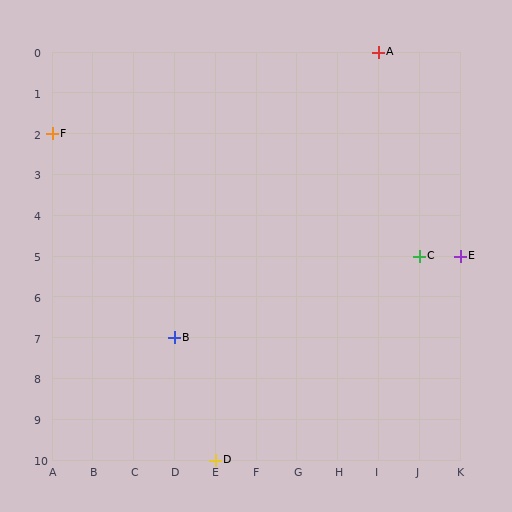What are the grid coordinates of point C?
Point C is at grid coordinates (J, 5).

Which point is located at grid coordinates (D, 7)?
Point B is at (D, 7).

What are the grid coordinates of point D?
Point D is at grid coordinates (E, 10).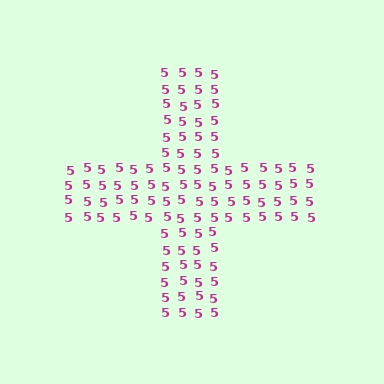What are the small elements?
The small elements are digit 5's.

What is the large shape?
The large shape is a cross.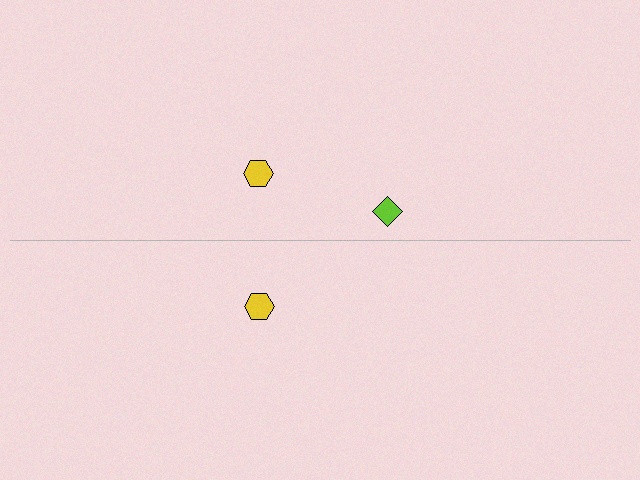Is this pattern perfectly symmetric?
No, the pattern is not perfectly symmetric. A lime diamond is missing from the bottom side.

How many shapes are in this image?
There are 3 shapes in this image.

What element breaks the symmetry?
A lime diamond is missing from the bottom side.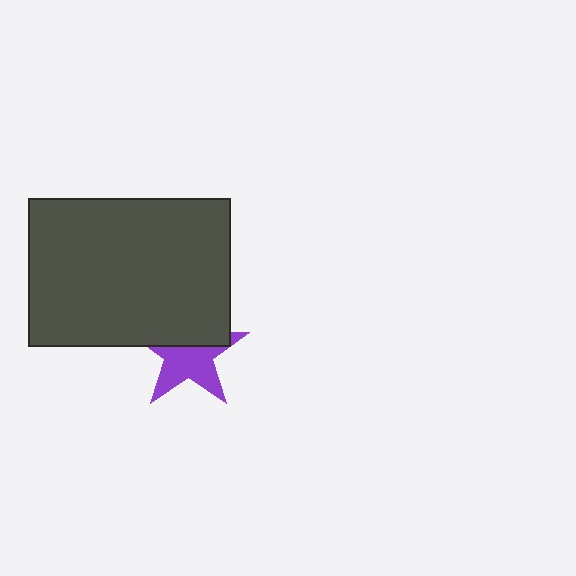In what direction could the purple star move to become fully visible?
The purple star could move down. That would shift it out from behind the dark gray rectangle entirely.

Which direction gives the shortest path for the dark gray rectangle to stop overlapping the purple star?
Moving up gives the shortest separation.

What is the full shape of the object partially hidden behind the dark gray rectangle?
The partially hidden object is a purple star.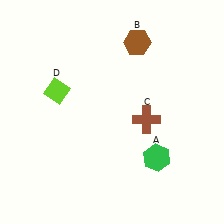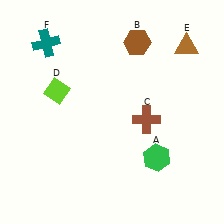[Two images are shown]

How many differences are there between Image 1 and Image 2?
There are 2 differences between the two images.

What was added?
A brown triangle (E), a teal cross (F) were added in Image 2.